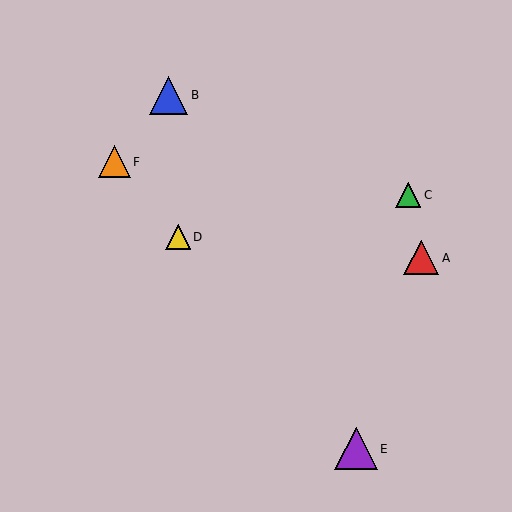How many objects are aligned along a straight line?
3 objects (D, E, F) are aligned along a straight line.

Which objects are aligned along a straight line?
Objects D, E, F are aligned along a straight line.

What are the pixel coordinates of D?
Object D is at (178, 237).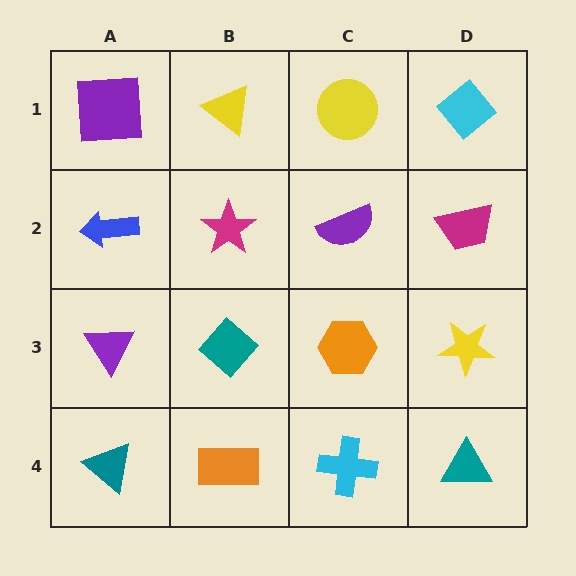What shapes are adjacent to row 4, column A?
A purple triangle (row 3, column A), an orange rectangle (row 4, column B).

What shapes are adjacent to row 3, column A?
A blue arrow (row 2, column A), a teal triangle (row 4, column A), a teal diamond (row 3, column B).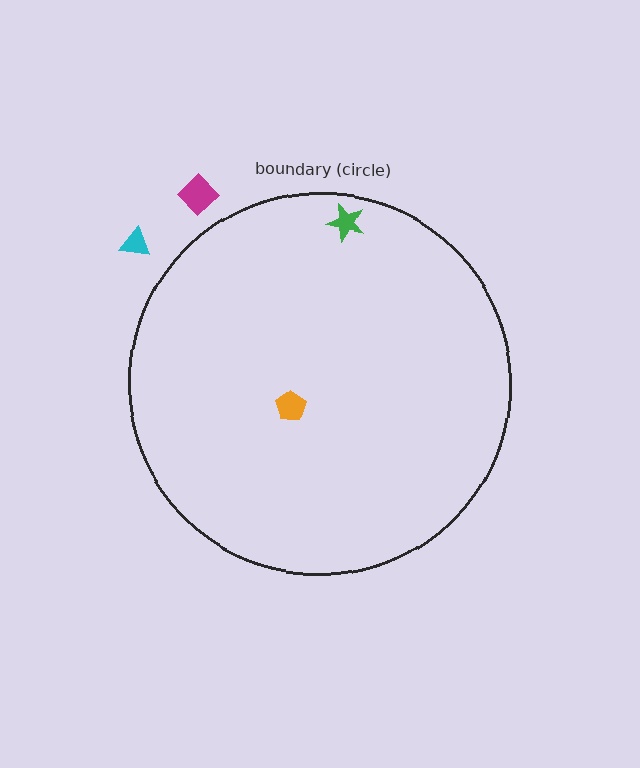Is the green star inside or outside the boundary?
Inside.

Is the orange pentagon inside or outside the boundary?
Inside.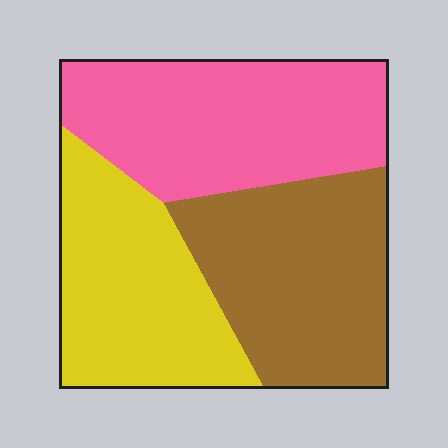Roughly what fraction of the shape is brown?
Brown covers 34% of the shape.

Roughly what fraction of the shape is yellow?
Yellow takes up about one third (1/3) of the shape.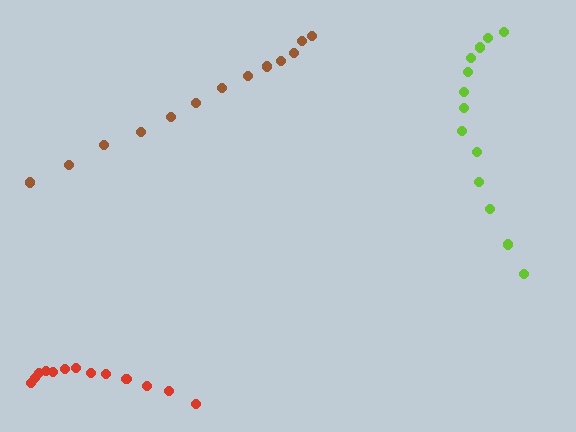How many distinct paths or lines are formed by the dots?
There are 3 distinct paths.